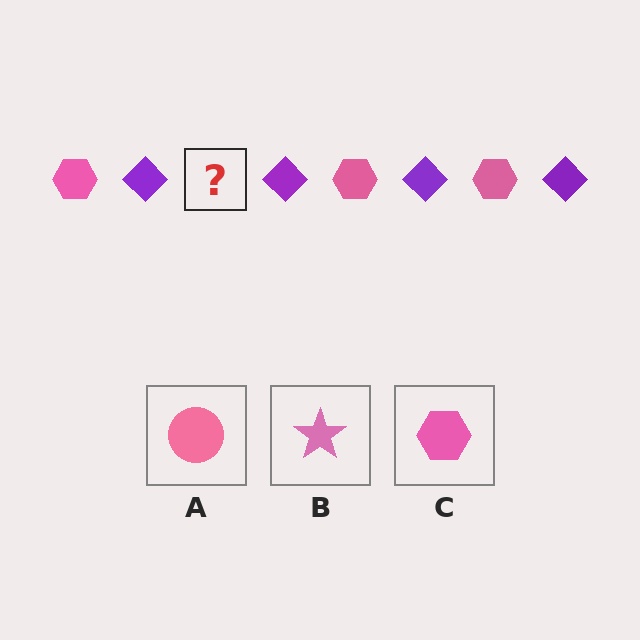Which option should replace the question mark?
Option C.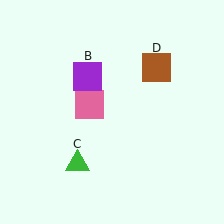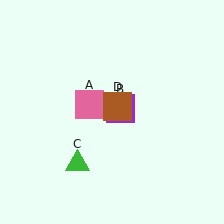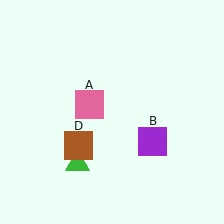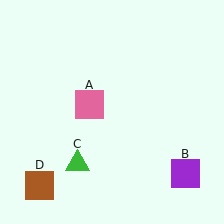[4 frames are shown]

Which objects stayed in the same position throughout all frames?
Pink square (object A) and green triangle (object C) remained stationary.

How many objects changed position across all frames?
2 objects changed position: purple square (object B), brown square (object D).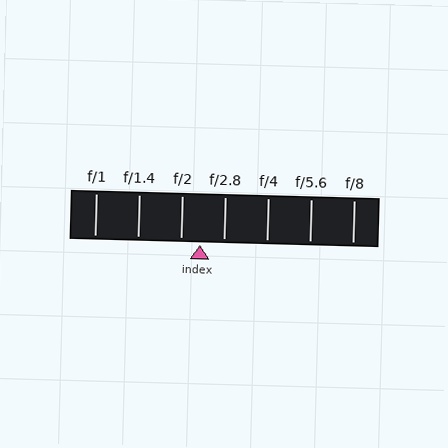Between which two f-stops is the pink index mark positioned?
The index mark is between f/2 and f/2.8.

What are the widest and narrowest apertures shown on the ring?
The widest aperture shown is f/1 and the narrowest is f/8.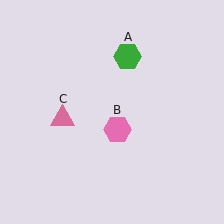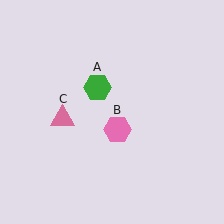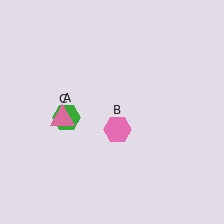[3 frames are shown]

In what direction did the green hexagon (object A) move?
The green hexagon (object A) moved down and to the left.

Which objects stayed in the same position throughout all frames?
Pink hexagon (object B) and pink triangle (object C) remained stationary.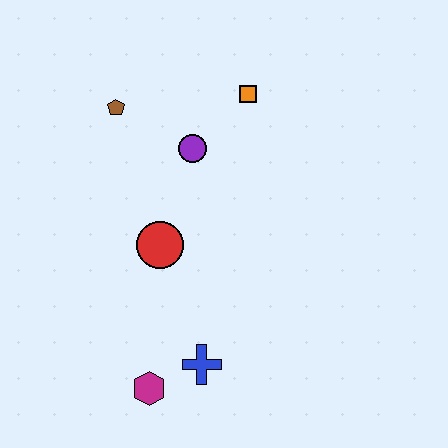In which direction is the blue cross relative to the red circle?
The blue cross is below the red circle.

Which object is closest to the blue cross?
The magenta hexagon is closest to the blue cross.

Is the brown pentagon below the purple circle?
No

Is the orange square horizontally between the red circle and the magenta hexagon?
No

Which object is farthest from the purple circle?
The magenta hexagon is farthest from the purple circle.